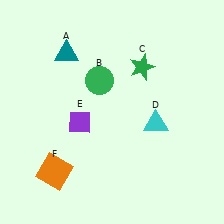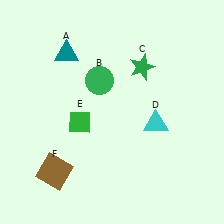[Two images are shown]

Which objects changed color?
E changed from purple to green. F changed from orange to brown.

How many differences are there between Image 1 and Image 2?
There are 2 differences between the two images.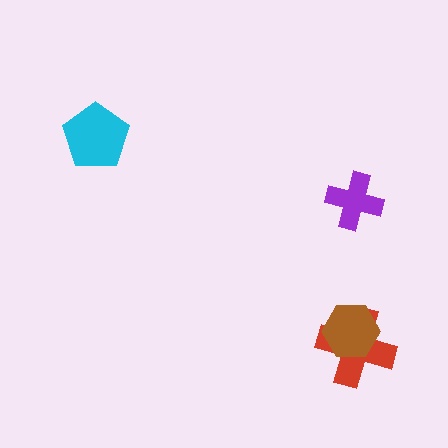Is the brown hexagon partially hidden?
No, no other shape covers it.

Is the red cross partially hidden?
Yes, it is partially covered by another shape.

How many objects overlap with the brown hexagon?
1 object overlaps with the brown hexagon.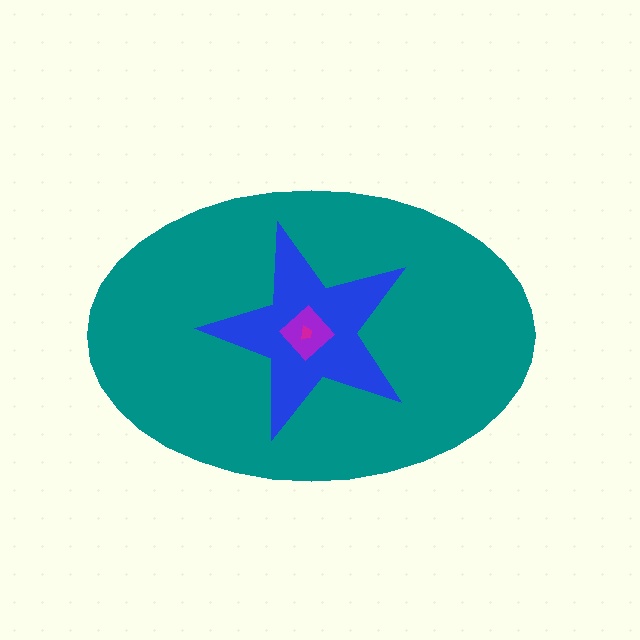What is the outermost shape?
The teal ellipse.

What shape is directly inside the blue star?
The purple diamond.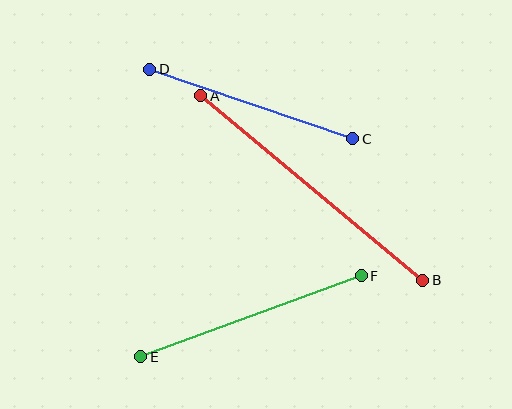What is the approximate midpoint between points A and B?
The midpoint is at approximately (312, 188) pixels.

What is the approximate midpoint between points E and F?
The midpoint is at approximately (251, 316) pixels.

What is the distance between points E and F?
The distance is approximately 235 pixels.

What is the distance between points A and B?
The distance is approximately 288 pixels.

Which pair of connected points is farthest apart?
Points A and B are farthest apart.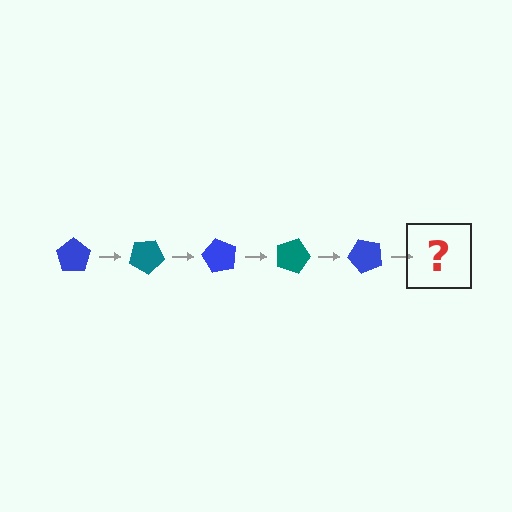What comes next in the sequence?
The next element should be a teal pentagon, rotated 150 degrees from the start.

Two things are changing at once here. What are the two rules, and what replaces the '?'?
The two rules are that it rotates 30 degrees each step and the color cycles through blue and teal. The '?' should be a teal pentagon, rotated 150 degrees from the start.